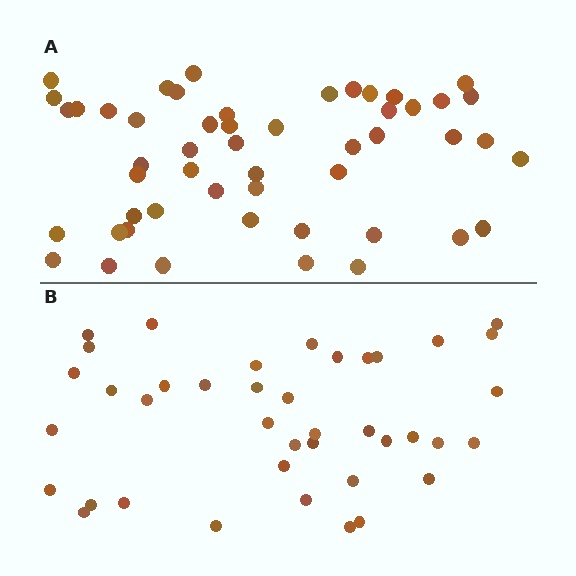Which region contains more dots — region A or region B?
Region A (the top region) has more dots.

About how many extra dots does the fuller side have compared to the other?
Region A has roughly 12 or so more dots than region B.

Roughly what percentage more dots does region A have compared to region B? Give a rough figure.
About 30% more.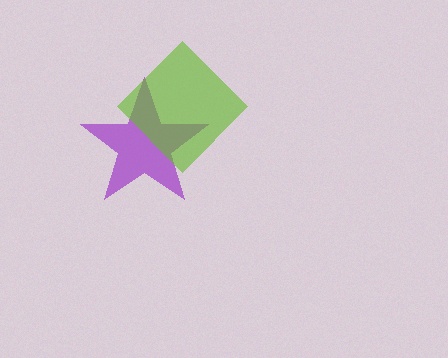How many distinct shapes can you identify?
There are 2 distinct shapes: a purple star, a lime diamond.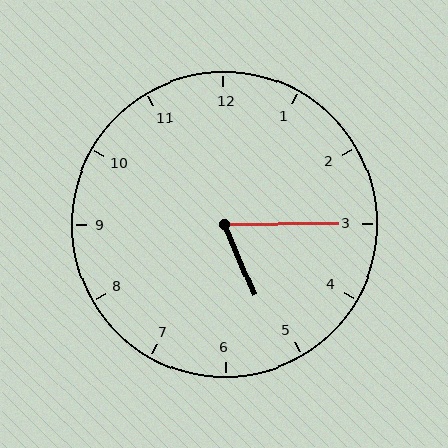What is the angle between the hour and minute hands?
Approximately 68 degrees.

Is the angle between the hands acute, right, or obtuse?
It is acute.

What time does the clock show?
5:15.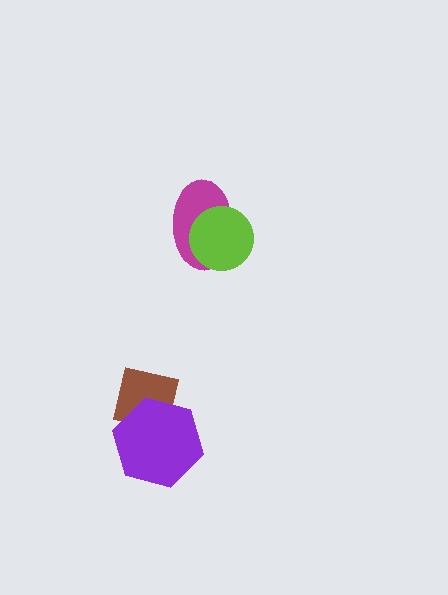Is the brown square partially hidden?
Yes, it is partially covered by another shape.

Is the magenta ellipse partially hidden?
Yes, it is partially covered by another shape.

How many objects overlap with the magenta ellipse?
1 object overlaps with the magenta ellipse.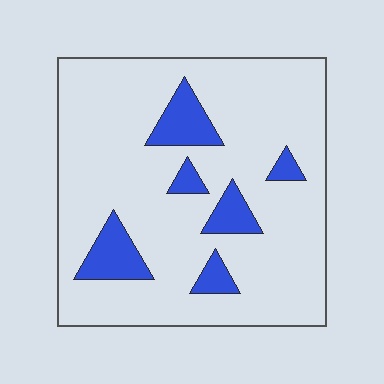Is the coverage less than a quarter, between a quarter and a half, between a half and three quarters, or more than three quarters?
Less than a quarter.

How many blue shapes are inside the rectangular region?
6.